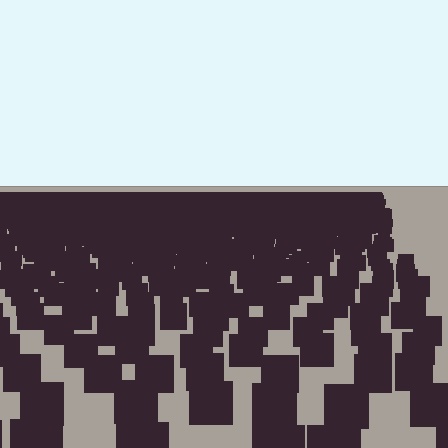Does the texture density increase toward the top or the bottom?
Density increases toward the top.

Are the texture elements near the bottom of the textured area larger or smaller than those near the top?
Larger. Near the bottom, elements are closer to the viewer and appear at a bigger on-screen size.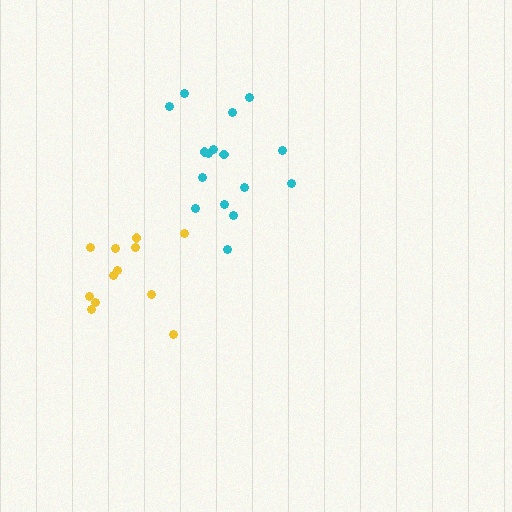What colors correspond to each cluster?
The clusters are colored: cyan, yellow.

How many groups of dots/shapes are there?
There are 2 groups.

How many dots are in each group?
Group 1: 16 dots, Group 2: 12 dots (28 total).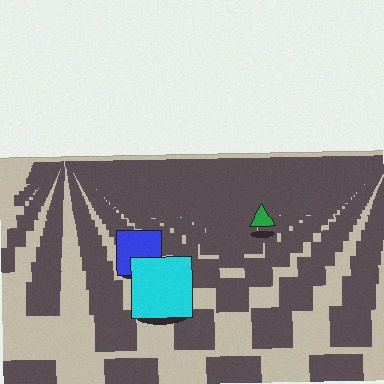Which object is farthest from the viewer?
The green triangle is farthest from the viewer. It appears smaller and the ground texture around it is denser.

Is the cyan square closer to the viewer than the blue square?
Yes. The cyan square is closer — you can tell from the texture gradient: the ground texture is coarser near it.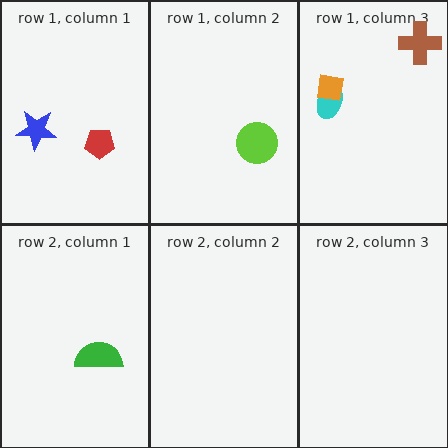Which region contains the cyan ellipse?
The row 1, column 3 region.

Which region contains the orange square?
The row 1, column 3 region.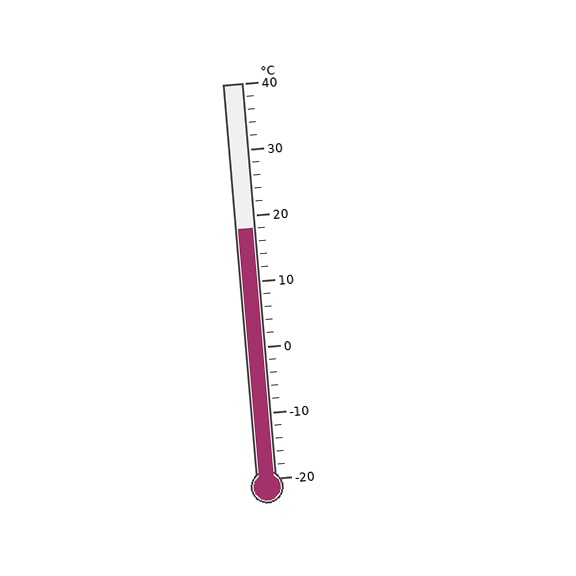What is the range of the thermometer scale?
The thermometer scale ranges from -20°C to 40°C.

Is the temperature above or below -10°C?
The temperature is above -10°C.